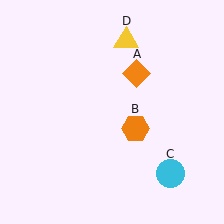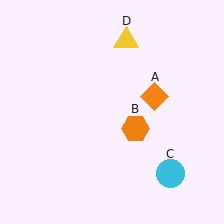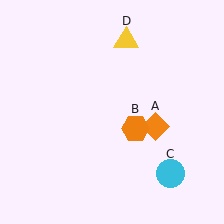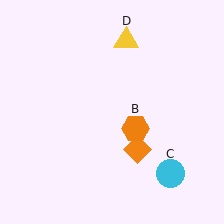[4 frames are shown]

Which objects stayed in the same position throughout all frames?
Orange hexagon (object B) and cyan circle (object C) and yellow triangle (object D) remained stationary.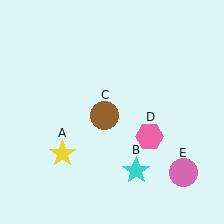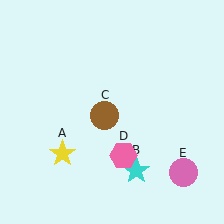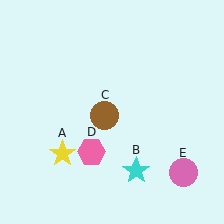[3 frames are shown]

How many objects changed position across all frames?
1 object changed position: pink hexagon (object D).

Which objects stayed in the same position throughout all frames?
Yellow star (object A) and cyan star (object B) and brown circle (object C) and pink circle (object E) remained stationary.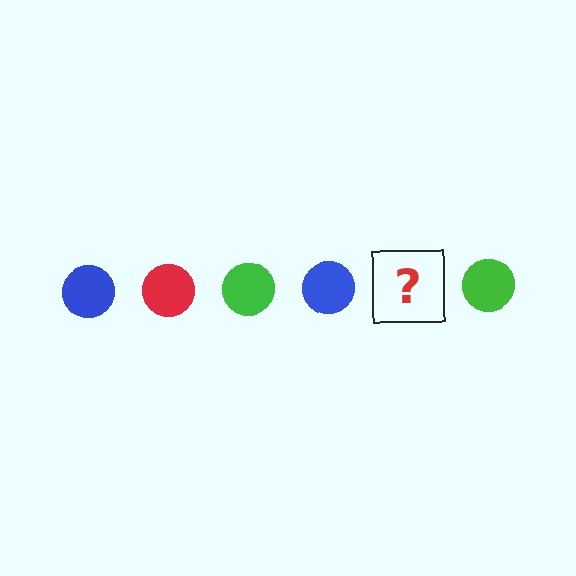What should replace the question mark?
The question mark should be replaced with a red circle.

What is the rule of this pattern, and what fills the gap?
The rule is that the pattern cycles through blue, red, green circles. The gap should be filled with a red circle.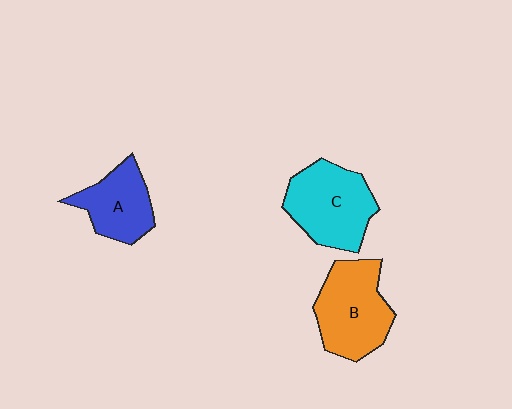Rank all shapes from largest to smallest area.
From largest to smallest: C (cyan), B (orange), A (blue).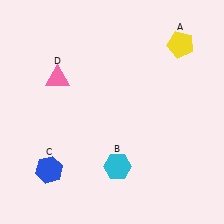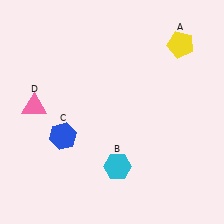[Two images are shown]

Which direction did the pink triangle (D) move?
The pink triangle (D) moved down.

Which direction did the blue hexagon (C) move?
The blue hexagon (C) moved up.